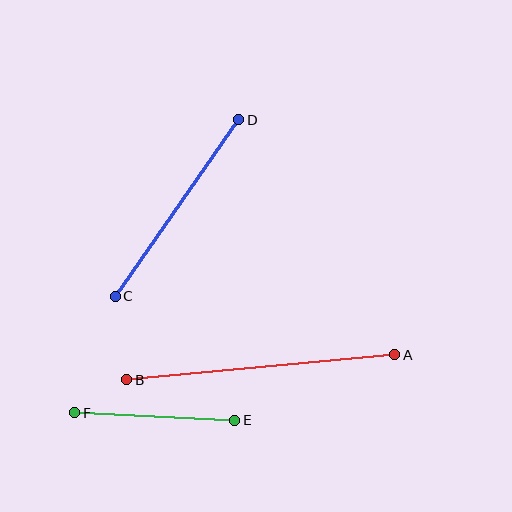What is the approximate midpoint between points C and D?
The midpoint is at approximately (177, 208) pixels.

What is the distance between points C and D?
The distance is approximately 216 pixels.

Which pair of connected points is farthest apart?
Points A and B are farthest apart.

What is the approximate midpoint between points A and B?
The midpoint is at approximately (261, 367) pixels.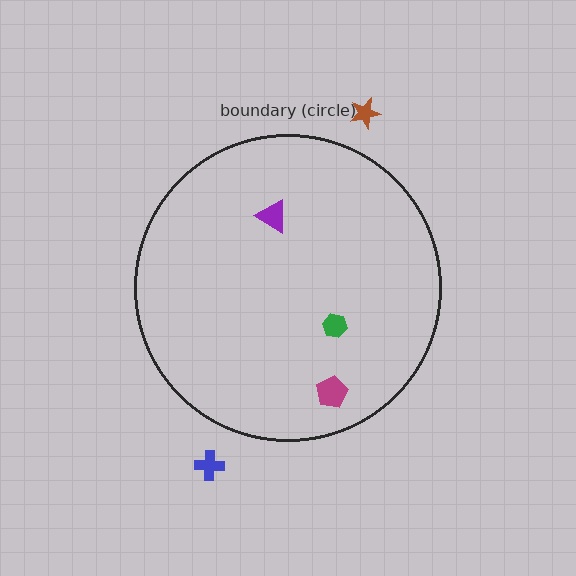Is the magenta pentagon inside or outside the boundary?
Inside.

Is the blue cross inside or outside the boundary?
Outside.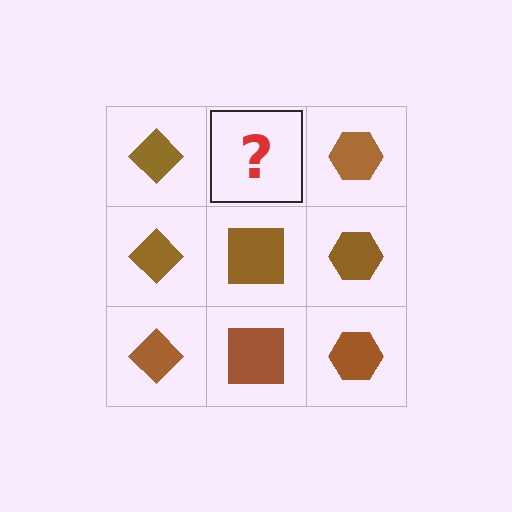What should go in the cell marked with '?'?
The missing cell should contain a brown square.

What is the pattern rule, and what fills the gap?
The rule is that each column has a consistent shape. The gap should be filled with a brown square.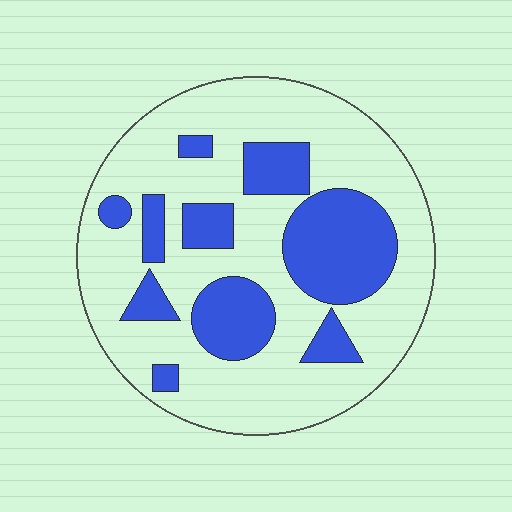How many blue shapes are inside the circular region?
10.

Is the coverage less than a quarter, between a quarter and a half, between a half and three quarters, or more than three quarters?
Between a quarter and a half.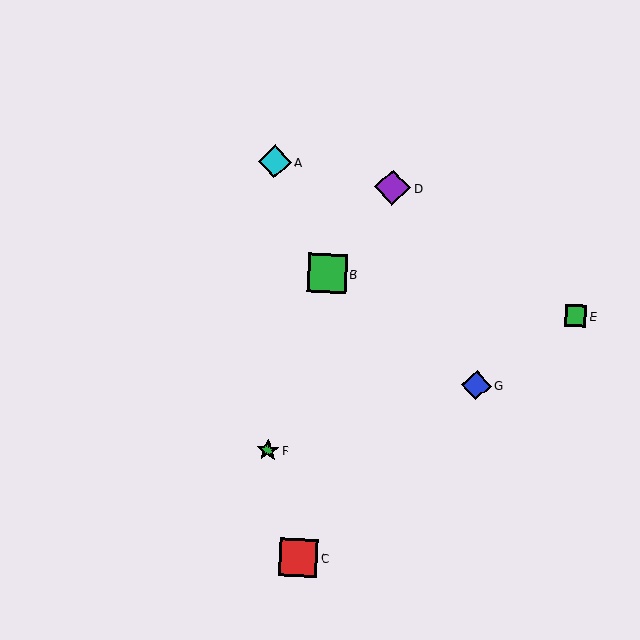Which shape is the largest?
The green square (labeled B) is the largest.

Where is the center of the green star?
The center of the green star is at (268, 450).